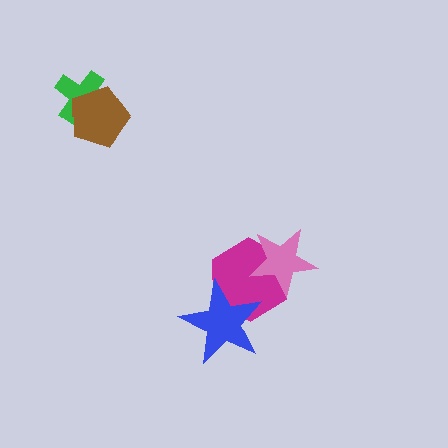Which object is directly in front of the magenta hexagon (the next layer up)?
The blue star is directly in front of the magenta hexagon.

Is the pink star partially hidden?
No, no other shape covers it.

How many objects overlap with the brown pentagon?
1 object overlaps with the brown pentagon.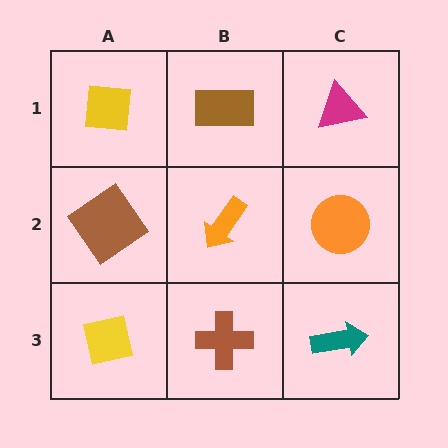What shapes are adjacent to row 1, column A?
A brown diamond (row 2, column A), a brown rectangle (row 1, column B).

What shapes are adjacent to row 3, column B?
An orange arrow (row 2, column B), a yellow square (row 3, column A), a teal arrow (row 3, column C).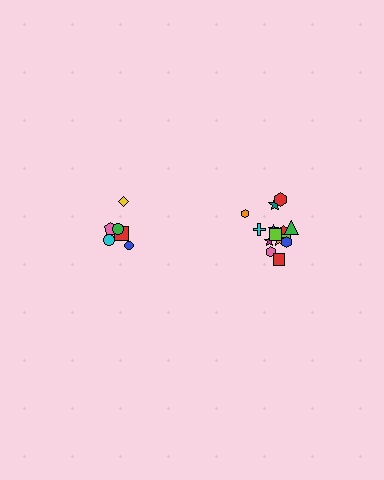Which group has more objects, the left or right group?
The right group.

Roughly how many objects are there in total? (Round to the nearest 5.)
Roughly 20 objects in total.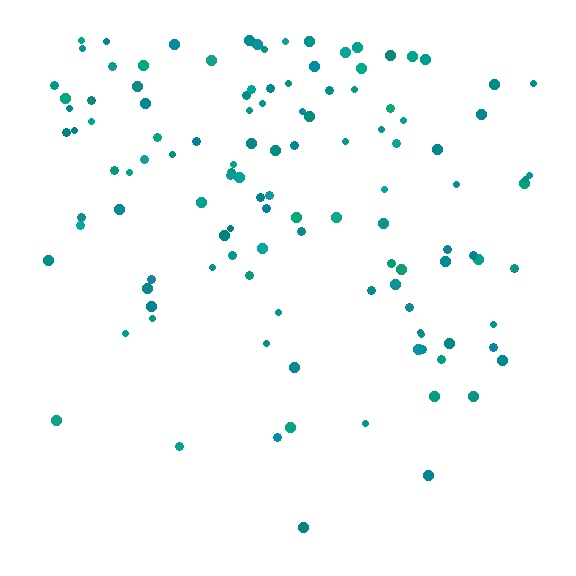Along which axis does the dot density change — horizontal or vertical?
Vertical.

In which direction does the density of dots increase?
From bottom to top, with the top side densest.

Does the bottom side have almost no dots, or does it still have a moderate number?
Still a moderate number, just noticeably fewer than the top.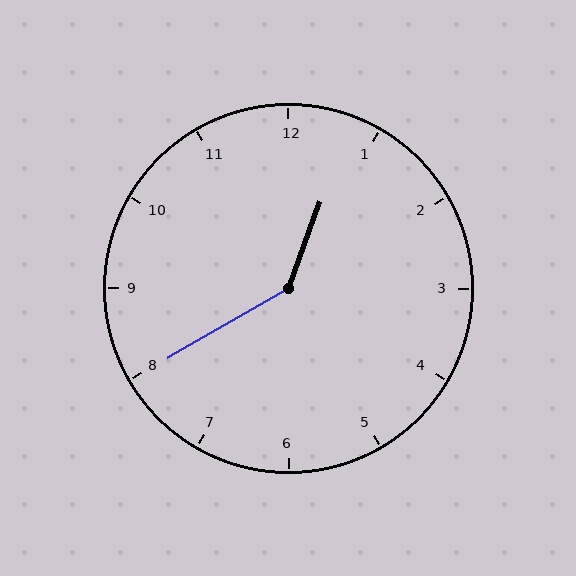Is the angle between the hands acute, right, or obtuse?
It is obtuse.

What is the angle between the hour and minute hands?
Approximately 140 degrees.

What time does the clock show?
12:40.